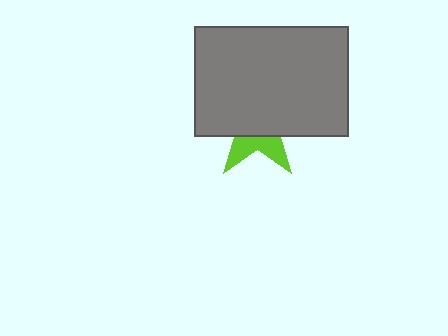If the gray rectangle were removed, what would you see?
You would see the complete lime star.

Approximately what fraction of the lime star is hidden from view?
Roughly 68% of the lime star is hidden behind the gray rectangle.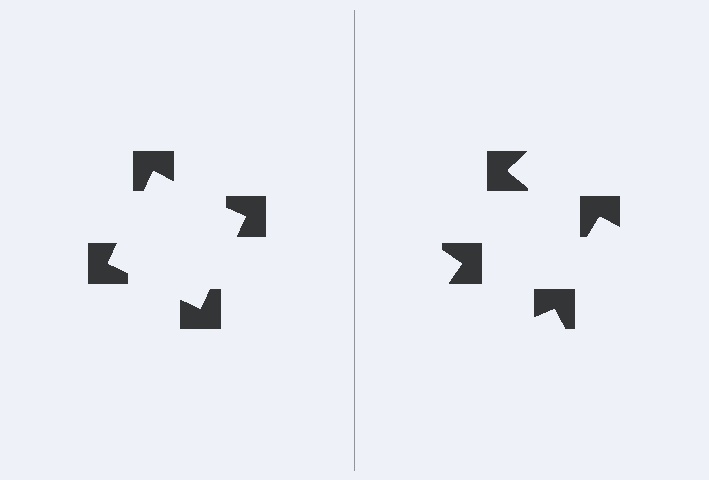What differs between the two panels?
The notched squares are positioned identically on both sides; only the wedge orientations differ. On the left they align to a square; on the right they are misaligned.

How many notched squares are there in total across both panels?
8 — 4 on each side.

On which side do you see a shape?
An illusory square appears on the left side. On the right side the wedge cuts are rotated, so no coherent shape forms.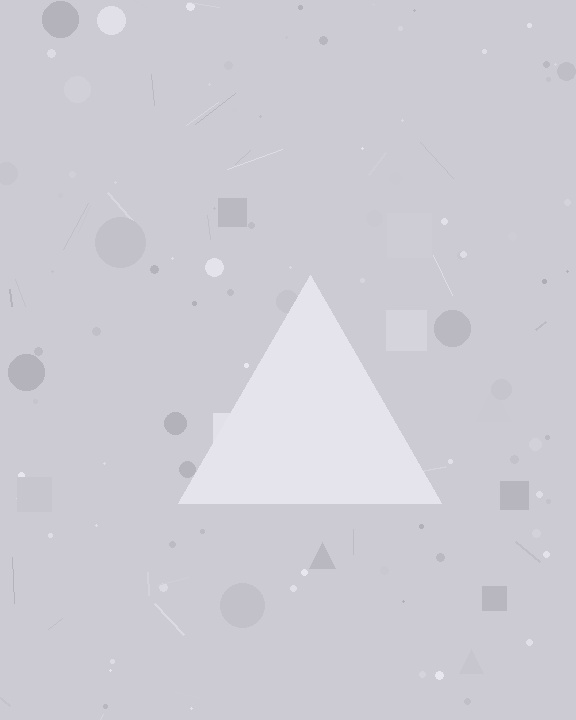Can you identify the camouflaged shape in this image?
The camouflaged shape is a triangle.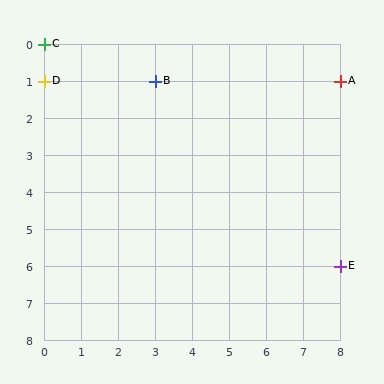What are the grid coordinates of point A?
Point A is at grid coordinates (8, 1).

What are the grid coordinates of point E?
Point E is at grid coordinates (8, 6).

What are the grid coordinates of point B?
Point B is at grid coordinates (3, 1).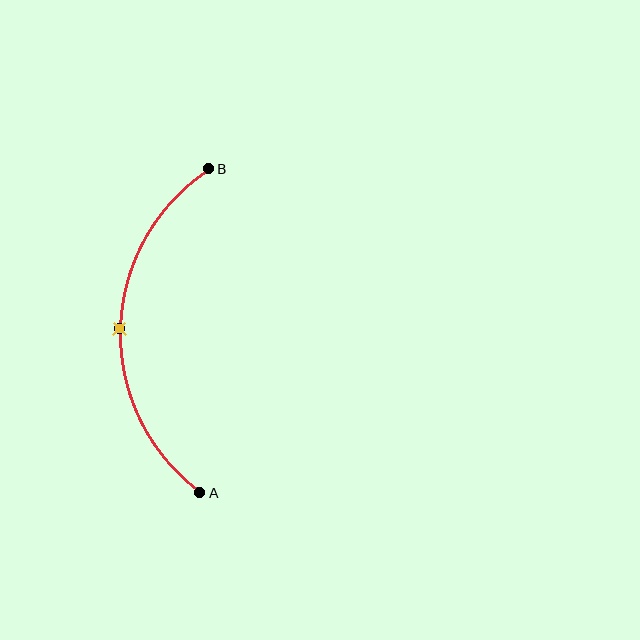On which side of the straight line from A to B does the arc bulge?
The arc bulges to the left of the straight line connecting A and B.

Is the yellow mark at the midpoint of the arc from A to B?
Yes. The yellow mark lies on the arc at equal arc-length from both A and B — it is the arc midpoint.